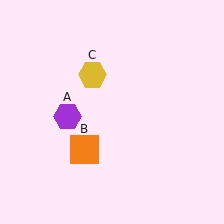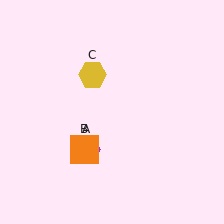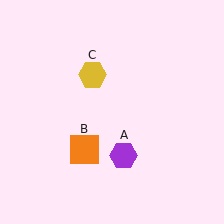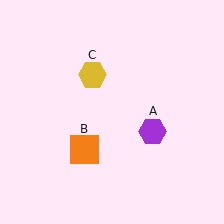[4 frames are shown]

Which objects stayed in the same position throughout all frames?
Orange square (object B) and yellow hexagon (object C) remained stationary.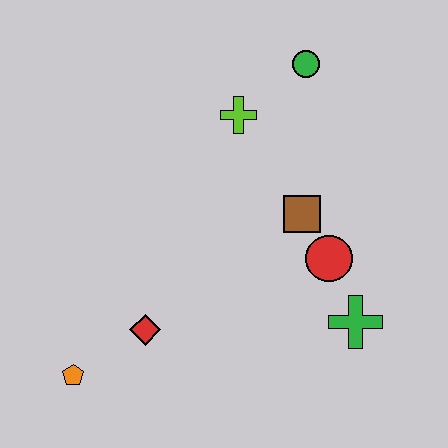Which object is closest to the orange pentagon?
The red diamond is closest to the orange pentagon.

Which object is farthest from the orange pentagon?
The green circle is farthest from the orange pentagon.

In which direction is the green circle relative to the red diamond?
The green circle is above the red diamond.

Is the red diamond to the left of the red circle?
Yes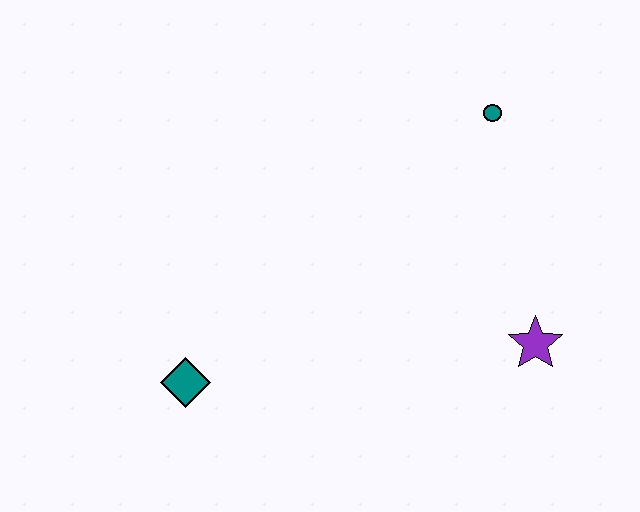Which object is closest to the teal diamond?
The purple star is closest to the teal diamond.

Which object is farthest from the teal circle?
The teal diamond is farthest from the teal circle.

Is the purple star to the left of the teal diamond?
No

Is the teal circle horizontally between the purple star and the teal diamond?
Yes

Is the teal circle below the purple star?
No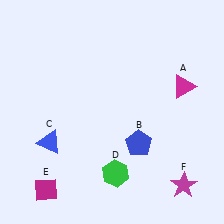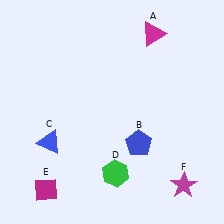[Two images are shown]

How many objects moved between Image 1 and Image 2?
1 object moved between the two images.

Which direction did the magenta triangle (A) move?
The magenta triangle (A) moved up.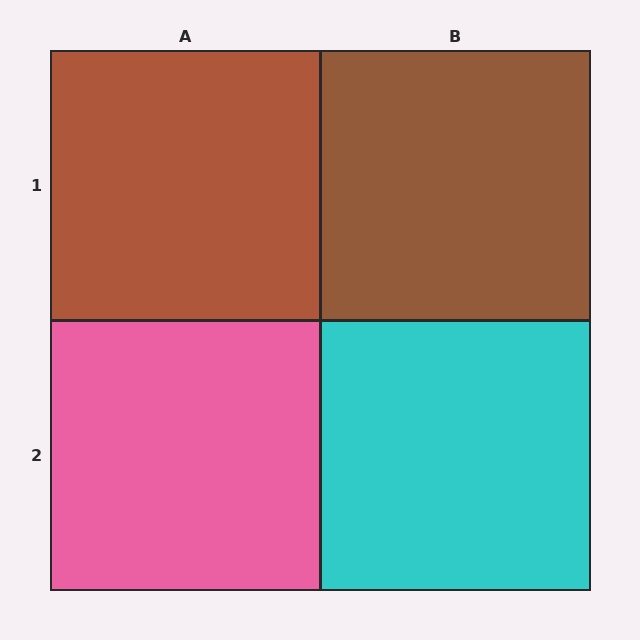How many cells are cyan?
1 cell is cyan.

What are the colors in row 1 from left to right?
Brown, brown.